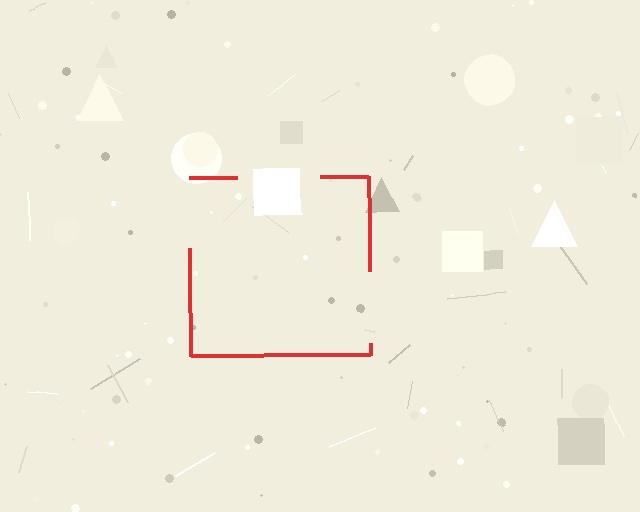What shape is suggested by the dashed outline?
The dashed outline suggests a square.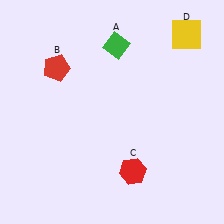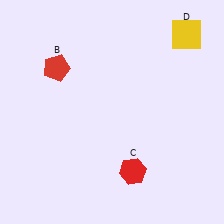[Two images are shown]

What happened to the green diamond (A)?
The green diamond (A) was removed in Image 2. It was in the top-right area of Image 1.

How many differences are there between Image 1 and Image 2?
There is 1 difference between the two images.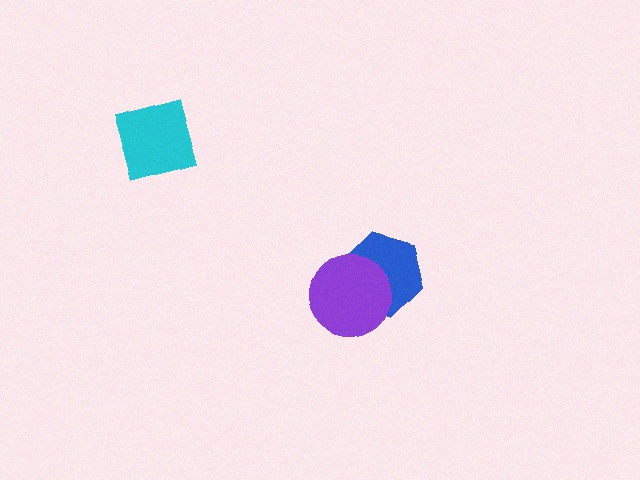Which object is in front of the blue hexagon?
The purple circle is in front of the blue hexagon.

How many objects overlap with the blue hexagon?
1 object overlaps with the blue hexagon.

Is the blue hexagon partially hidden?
Yes, it is partially covered by another shape.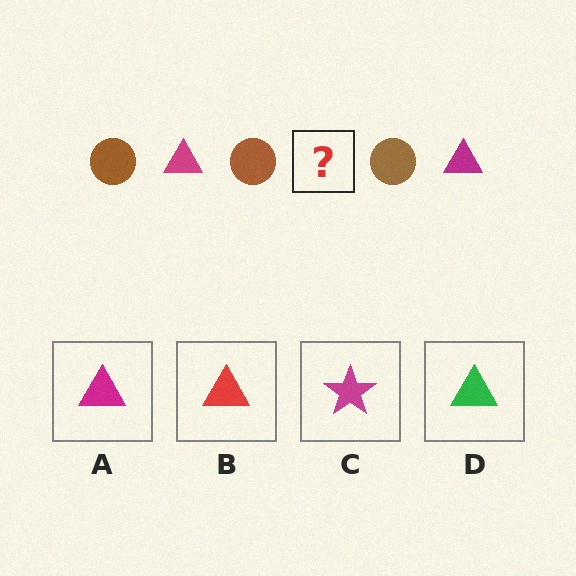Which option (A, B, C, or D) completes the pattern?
A.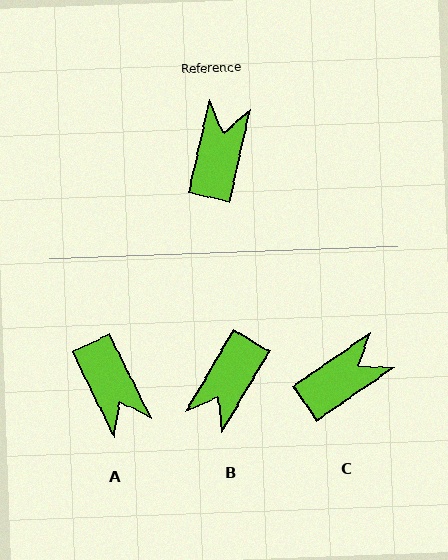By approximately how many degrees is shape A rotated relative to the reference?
Approximately 141 degrees clockwise.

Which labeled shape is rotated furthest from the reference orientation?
B, about 163 degrees away.